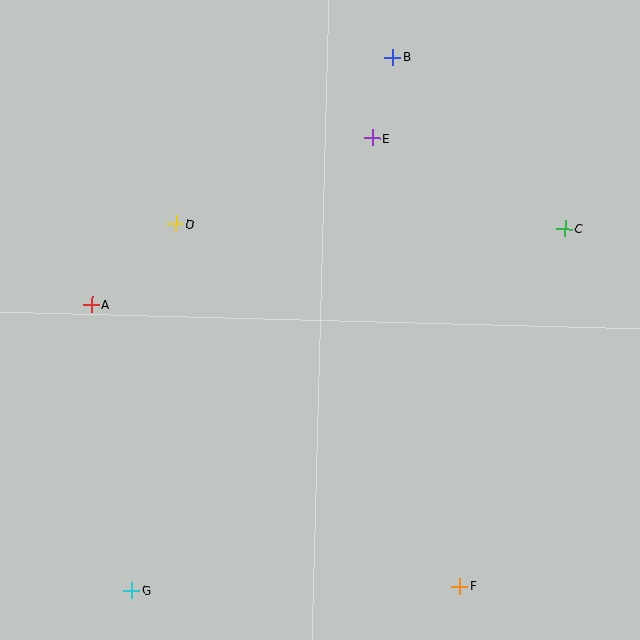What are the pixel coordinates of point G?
Point G is at (132, 591).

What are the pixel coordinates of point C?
Point C is at (565, 229).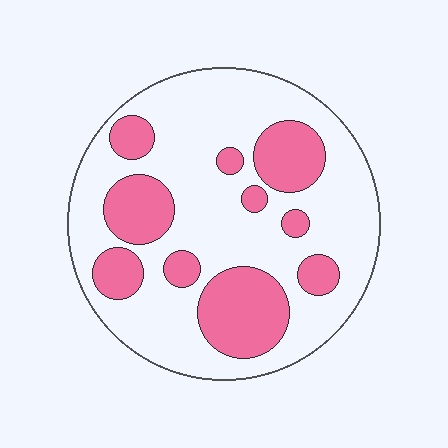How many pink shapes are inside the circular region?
10.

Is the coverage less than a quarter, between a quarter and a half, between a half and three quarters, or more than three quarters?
Between a quarter and a half.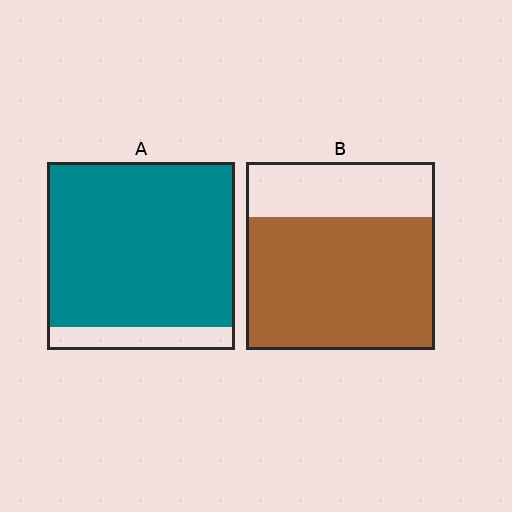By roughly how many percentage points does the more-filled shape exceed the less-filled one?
By roughly 15 percentage points (A over B).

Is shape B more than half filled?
Yes.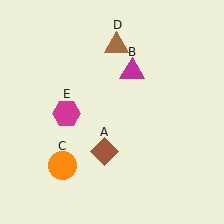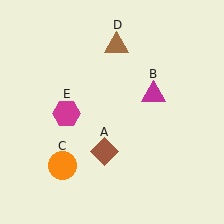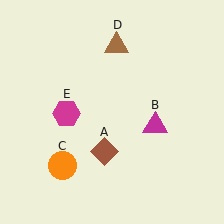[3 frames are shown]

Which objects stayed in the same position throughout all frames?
Brown diamond (object A) and orange circle (object C) and brown triangle (object D) and magenta hexagon (object E) remained stationary.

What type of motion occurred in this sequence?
The magenta triangle (object B) rotated clockwise around the center of the scene.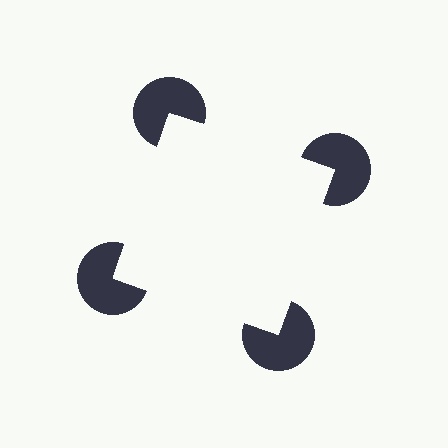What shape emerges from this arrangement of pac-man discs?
An illusory square — its edges are inferred from the aligned wedge cuts in the pac-man discs, not physically drawn.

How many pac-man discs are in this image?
There are 4 — one at each vertex of the illusory square.